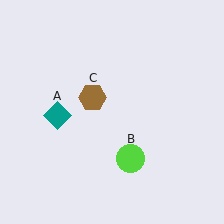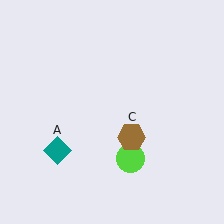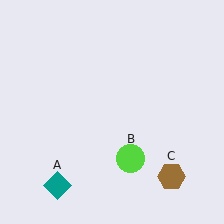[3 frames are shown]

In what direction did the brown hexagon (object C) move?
The brown hexagon (object C) moved down and to the right.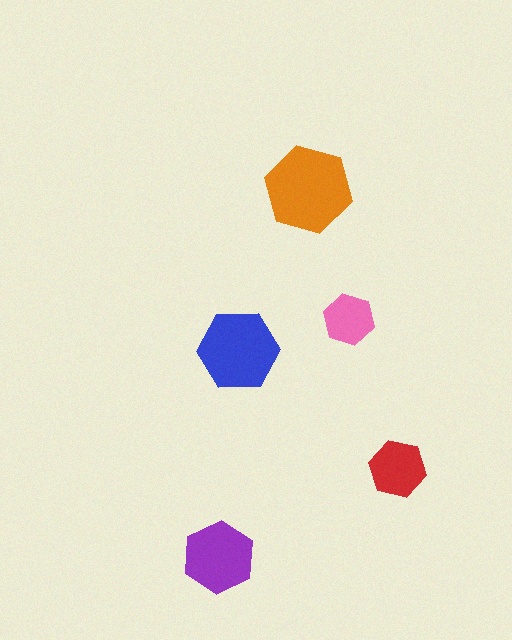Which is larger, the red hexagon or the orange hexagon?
The orange one.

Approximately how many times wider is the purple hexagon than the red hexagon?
About 1.5 times wider.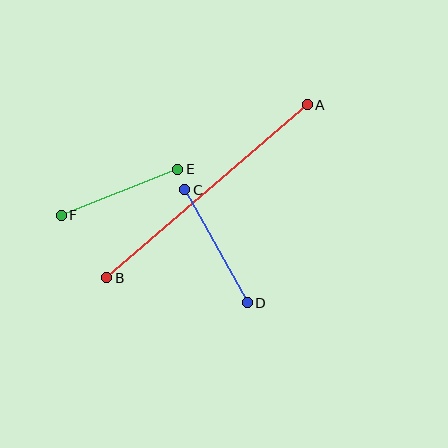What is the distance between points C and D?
The distance is approximately 129 pixels.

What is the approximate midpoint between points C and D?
The midpoint is at approximately (216, 246) pixels.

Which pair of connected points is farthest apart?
Points A and B are farthest apart.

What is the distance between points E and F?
The distance is approximately 125 pixels.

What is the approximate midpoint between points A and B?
The midpoint is at approximately (207, 191) pixels.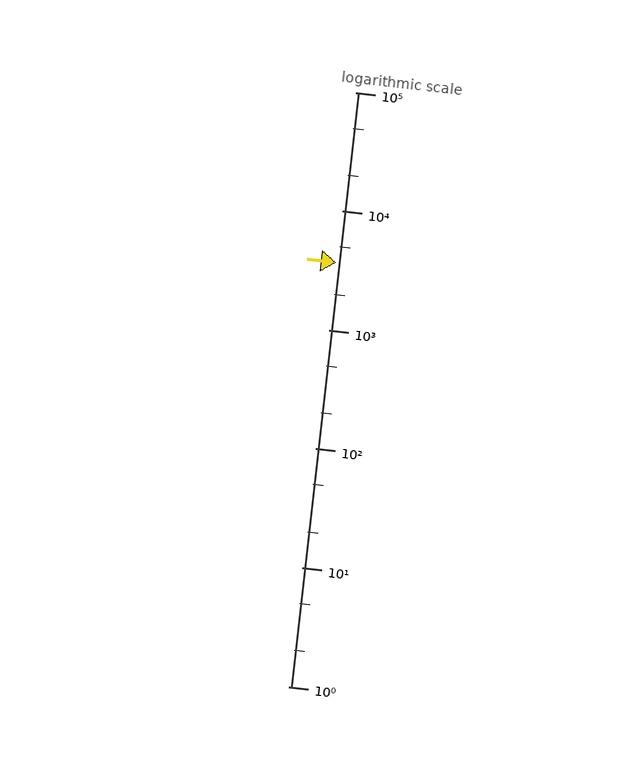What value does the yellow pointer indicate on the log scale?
The pointer indicates approximately 3700.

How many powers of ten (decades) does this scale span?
The scale spans 5 decades, from 1 to 100000.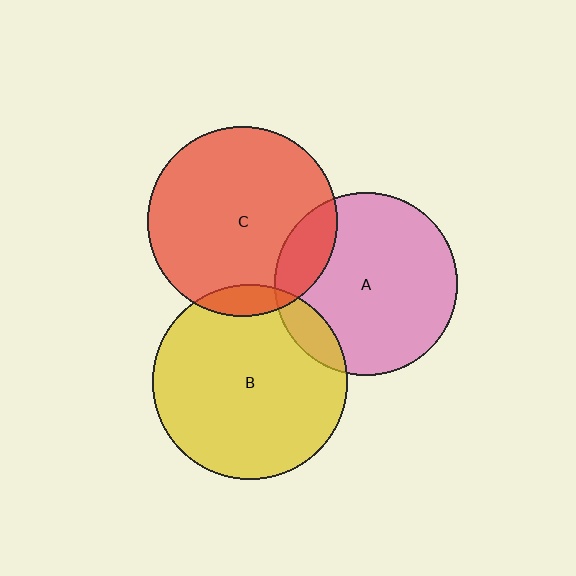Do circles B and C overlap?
Yes.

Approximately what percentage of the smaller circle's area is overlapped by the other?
Approximately 10%.